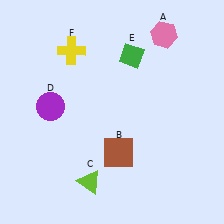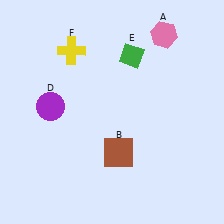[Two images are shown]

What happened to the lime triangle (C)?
The lime triangle (C) was removed in Image 2. It was in the bottom-left area of Image 1.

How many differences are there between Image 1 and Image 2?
There is 1 difference between the two images.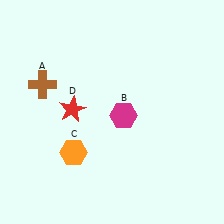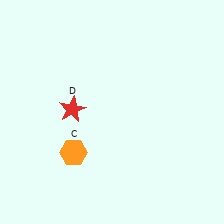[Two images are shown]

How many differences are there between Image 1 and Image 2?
There are 2 differences between the two images.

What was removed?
The magenta hexagon (B), the brown cross (A) were removed in Image 2.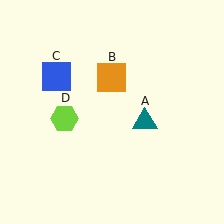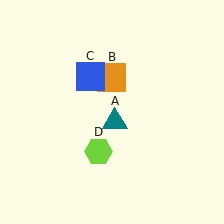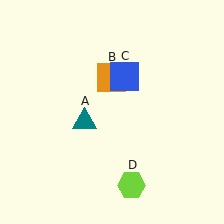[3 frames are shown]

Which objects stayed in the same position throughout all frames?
Orange square (object B) remained stationary.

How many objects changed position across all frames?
3 objects changed position: teal triangle (object A), blue square (object C), lime hexagon (object D).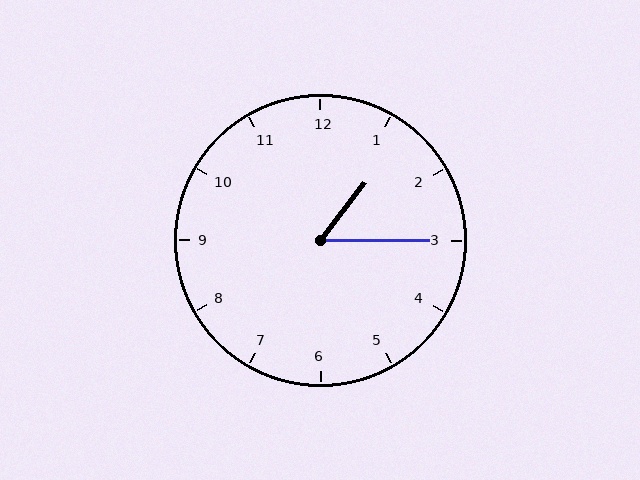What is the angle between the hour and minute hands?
Approximately 52 degrees.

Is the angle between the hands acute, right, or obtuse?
It is acute.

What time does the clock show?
1:15.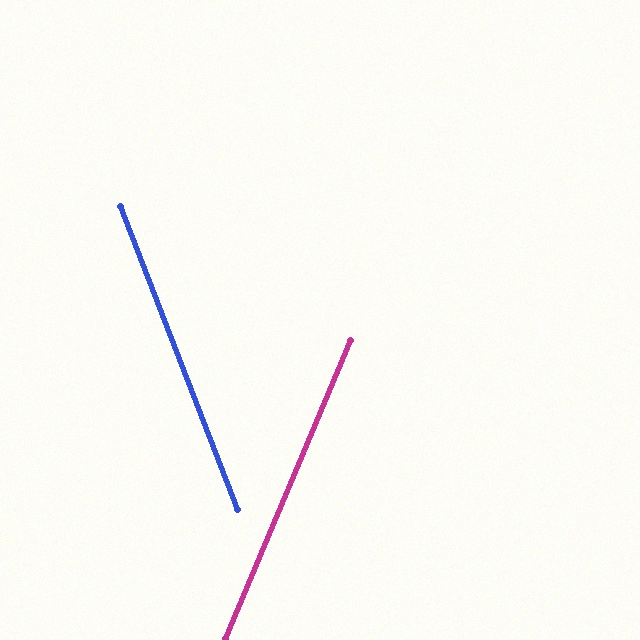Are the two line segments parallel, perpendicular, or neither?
Neither parallel nor perpendicular — they differ by about 44°.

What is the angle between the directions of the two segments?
Approximately 44 degrees.